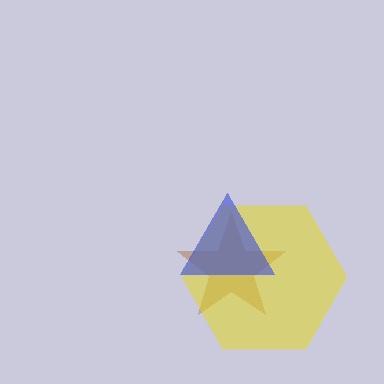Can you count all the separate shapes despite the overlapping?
Yes, there are 3 separate shapes.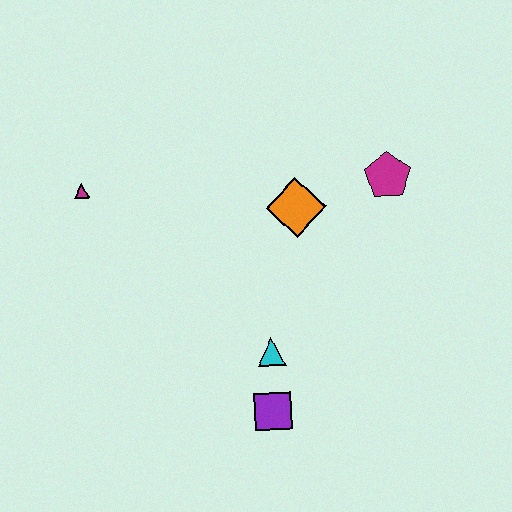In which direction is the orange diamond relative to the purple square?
The orange diamond is above the purple square.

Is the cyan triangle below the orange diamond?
Yes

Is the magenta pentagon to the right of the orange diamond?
Yes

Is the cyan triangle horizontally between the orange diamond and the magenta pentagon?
No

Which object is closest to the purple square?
The cyan triangle is closest to the purple square.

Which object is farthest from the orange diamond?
The magenta triangle is farthest from the orange diamond.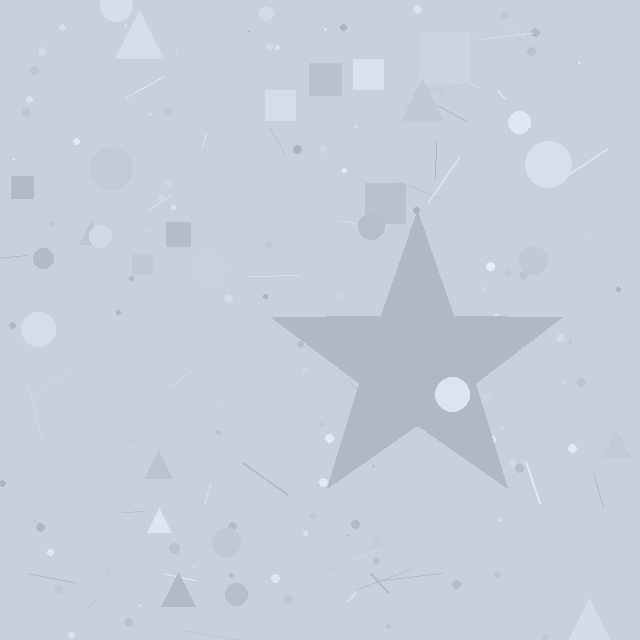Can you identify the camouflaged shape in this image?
The camouflaged shape is a star.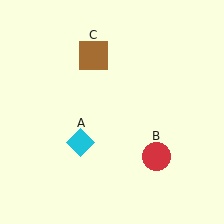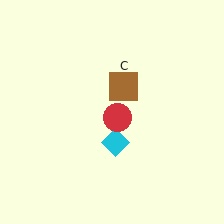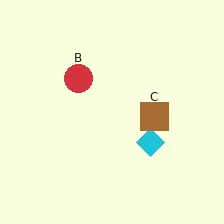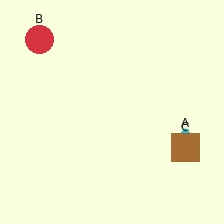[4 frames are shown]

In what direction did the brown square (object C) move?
The brown square (object C) moved down and to the right.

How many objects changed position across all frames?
3 objects changed position: cyan diamond (object A), red circle (object B), brown square (object C).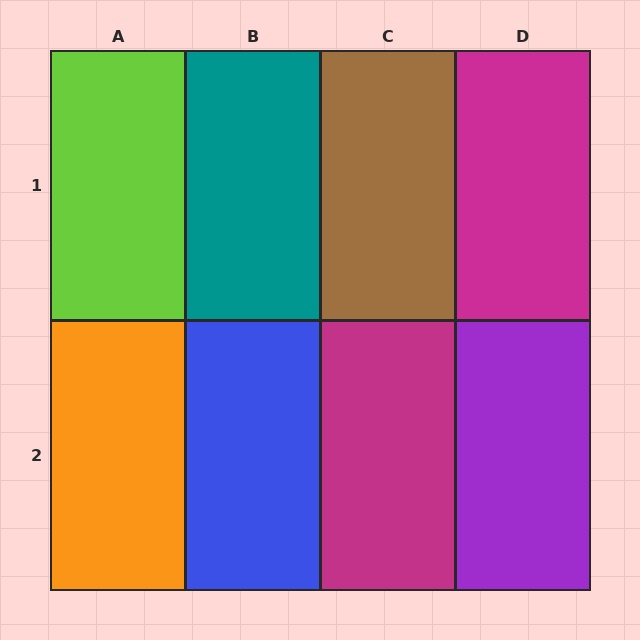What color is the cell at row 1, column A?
Lime.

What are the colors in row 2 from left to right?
Orange, blue, magenta, purple.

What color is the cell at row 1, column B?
Teal.